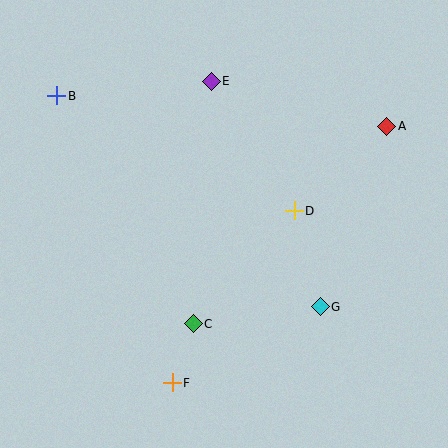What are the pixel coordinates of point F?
Point F is at (172, 383).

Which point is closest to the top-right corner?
Point A is closest to the top-right corner.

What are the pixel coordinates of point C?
Point C is at (193, 324).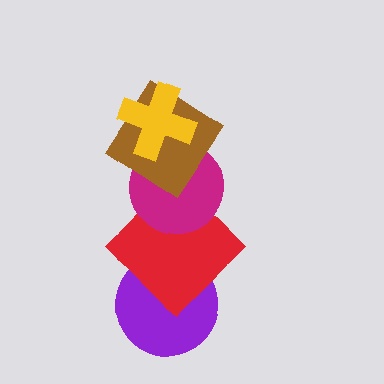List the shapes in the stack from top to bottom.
From top to bottom: the yellow cross, the brown diamond, the magenta circle, the red diamond, the purple circle.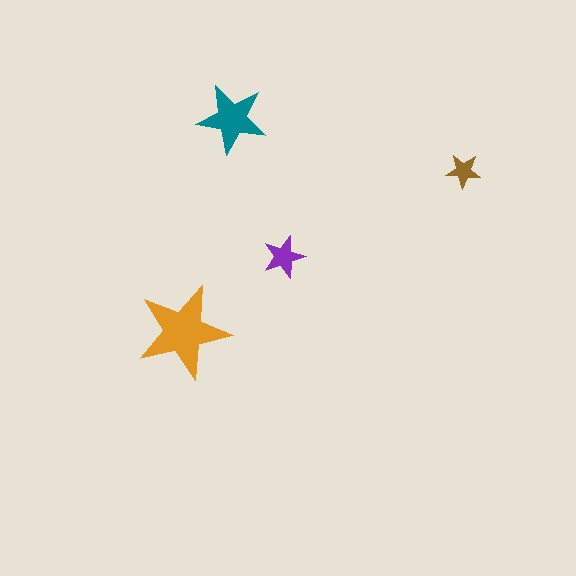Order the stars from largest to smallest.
the orange one, the teal one, the purple one, the brown one.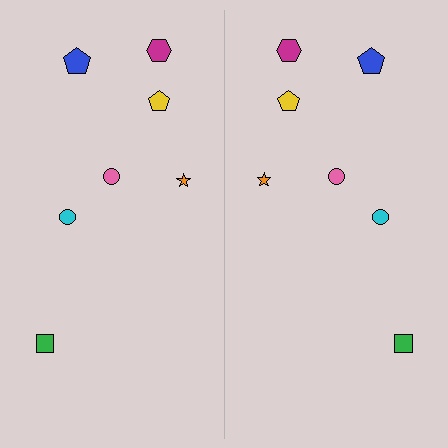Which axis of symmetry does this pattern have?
The pattern has a vertical axis of symmetry running through the center of the image.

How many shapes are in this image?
There are 14 shapes in this image.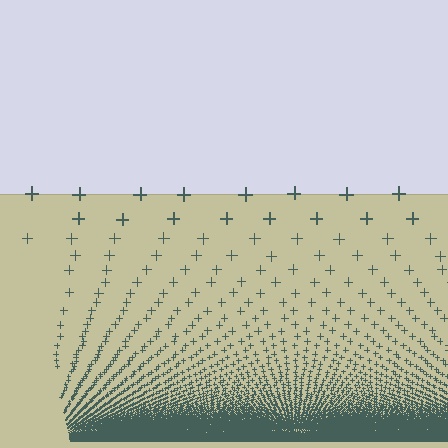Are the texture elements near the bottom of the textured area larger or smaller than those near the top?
Smaller. The gradient is inverted — elements near the bottom are smaller and denser.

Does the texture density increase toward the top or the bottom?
Density increases toward the bottom.